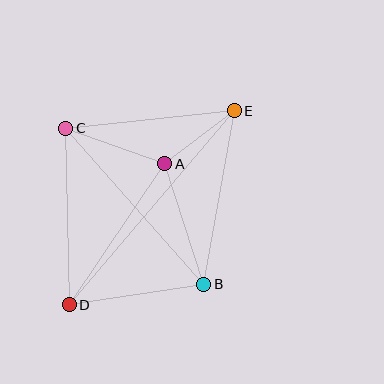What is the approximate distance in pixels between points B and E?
The distance between B and E is approximately 176 pixels.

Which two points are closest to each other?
Points A and E are closest to each other.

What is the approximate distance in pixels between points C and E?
The distance between C and E is approximately 169 pixels.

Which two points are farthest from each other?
Points D and E are farthest from each other.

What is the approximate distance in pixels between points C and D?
The distance between C and D is approximately 177 pixels.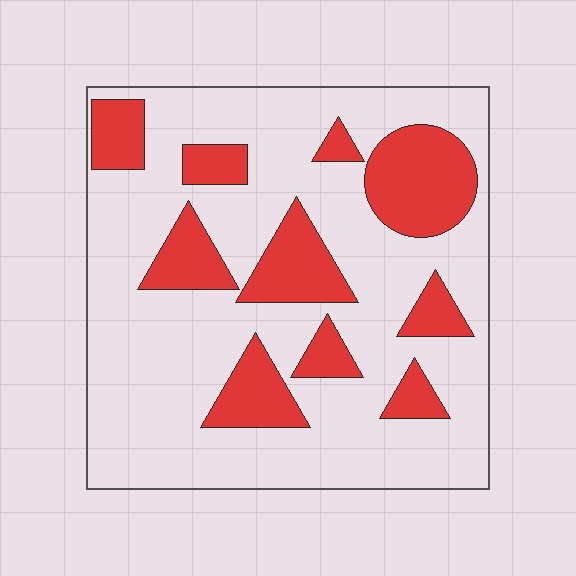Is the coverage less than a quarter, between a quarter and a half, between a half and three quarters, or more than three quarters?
Between a quarter and a half.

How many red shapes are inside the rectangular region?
10.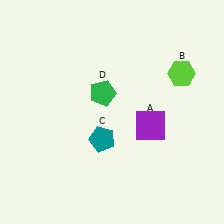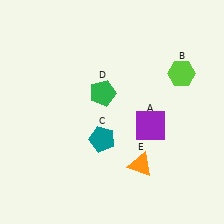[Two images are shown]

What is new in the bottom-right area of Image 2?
An orange triangle (E) was added in the bottom-right area of Image 2.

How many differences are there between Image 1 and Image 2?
There is 1 difference between the two images.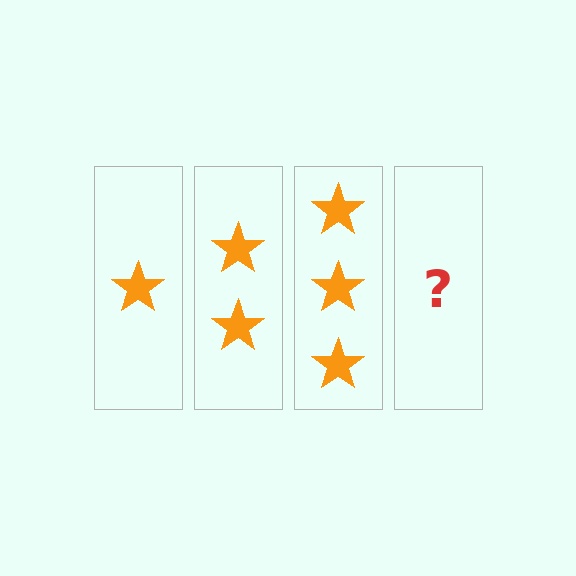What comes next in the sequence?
The next element should be 4 stars.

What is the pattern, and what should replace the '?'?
The pattern is that each step adds one more star. The '?' should be 4 stars.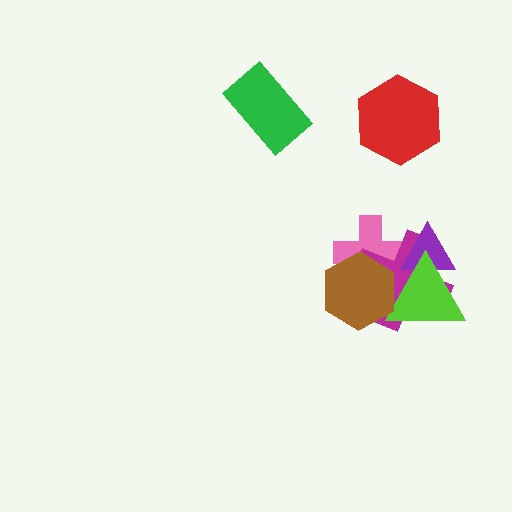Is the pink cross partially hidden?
Yes, it is partially covered by another shape.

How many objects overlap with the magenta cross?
4 objects overlap with the magenta cross.